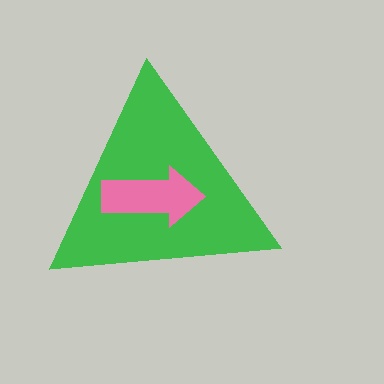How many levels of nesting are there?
2.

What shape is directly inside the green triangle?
The pink arrow.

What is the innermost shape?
The pink arrow.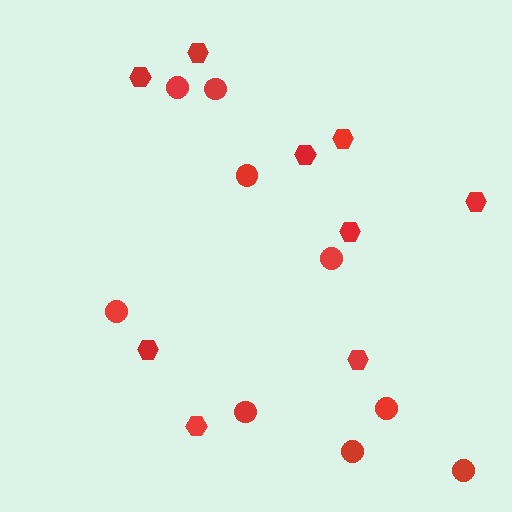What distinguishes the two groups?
There are 2 groups: one group of circles (9) and one group of hexagons (9).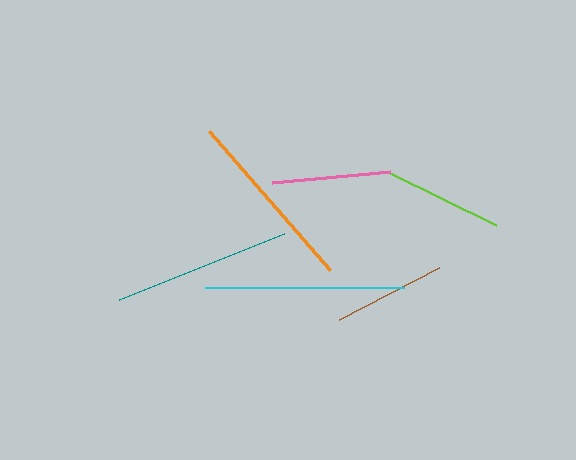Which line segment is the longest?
The cyan line is the longest at approximately 198 pixels.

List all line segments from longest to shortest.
From longest to shortest: cyan, orange, teal, lime, pink, brown.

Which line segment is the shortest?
The brown line is the shortest at approximately 112 pixels.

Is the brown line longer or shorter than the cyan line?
The cyan line is longer than the brown line.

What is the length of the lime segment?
The lime segment is approximately 120 pixels long.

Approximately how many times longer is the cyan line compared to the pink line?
The cyan line is approximately 1.7 times the length of the pink line.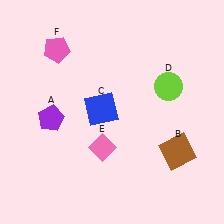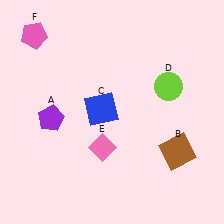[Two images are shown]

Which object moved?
The pink pentagon (F) moved left.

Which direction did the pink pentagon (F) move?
The pink pentagon (F) moved left.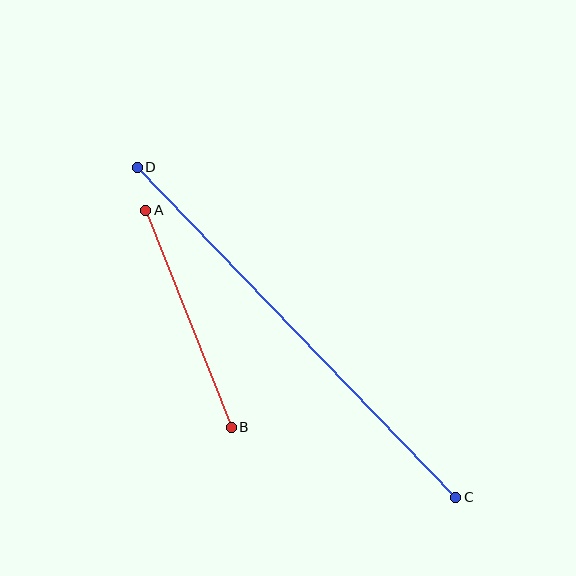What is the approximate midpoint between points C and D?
The midpoint is at approximately (297, 332) pixels.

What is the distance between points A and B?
The distance is approximately 233 pixels.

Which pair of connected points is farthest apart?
Points C and D are farthest apart.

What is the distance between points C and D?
The distance is approximately 459 pixels.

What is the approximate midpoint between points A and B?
The midpoint is at approximately (189, 319) pixels.